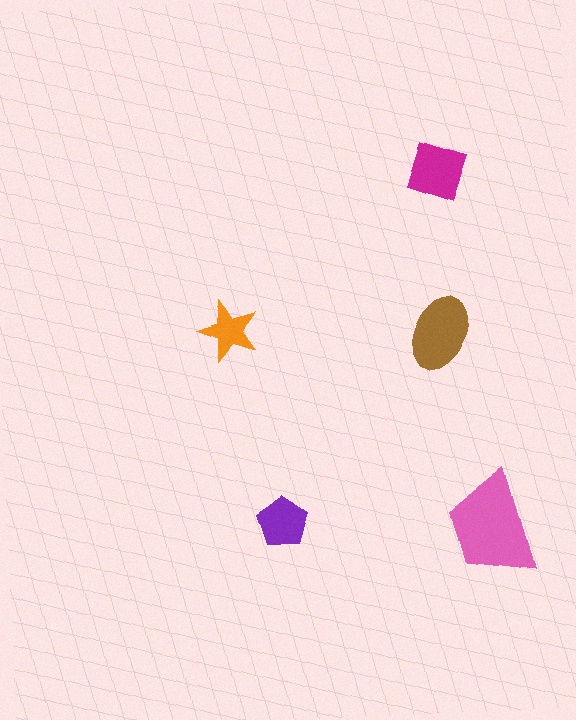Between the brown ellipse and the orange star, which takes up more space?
The brown ellipse.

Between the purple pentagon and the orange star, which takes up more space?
The purple pentagon.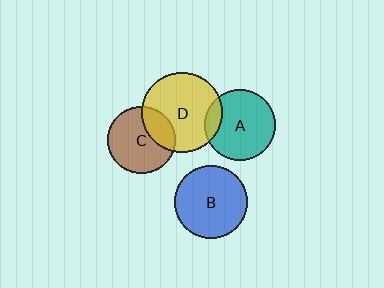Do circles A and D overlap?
Yes.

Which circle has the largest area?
Circle D (yellow).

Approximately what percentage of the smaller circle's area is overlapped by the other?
Approximately 15%.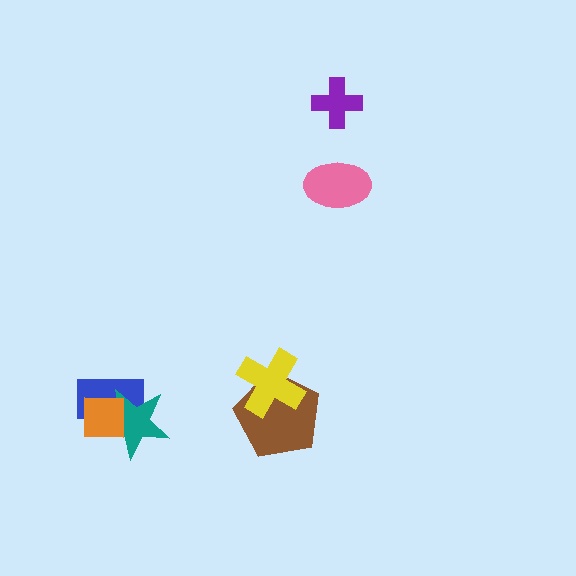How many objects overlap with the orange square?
2 objects overlap with the orange square.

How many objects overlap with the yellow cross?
1 object overlaps with the yellow cross.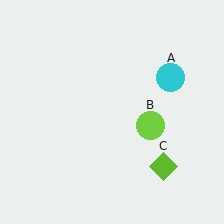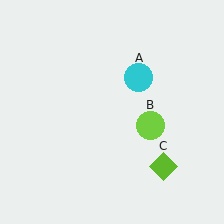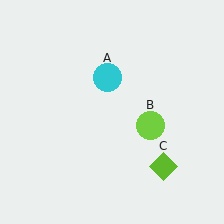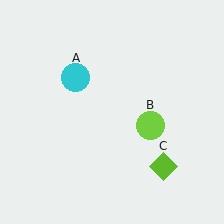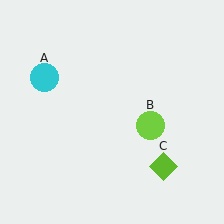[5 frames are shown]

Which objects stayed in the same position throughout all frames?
Lime circle (object B) and lime diamond (object C) remained stationary.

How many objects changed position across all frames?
1 object changed position: cyan circle (object A).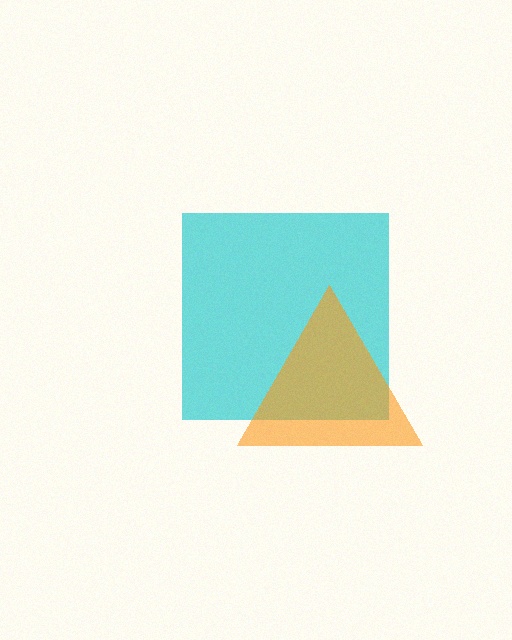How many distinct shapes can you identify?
There are 2 distinct shapes: a cyan square, an orange triangle.